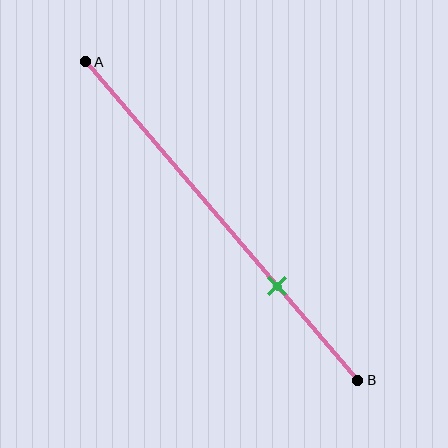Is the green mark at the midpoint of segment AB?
No, the mark is at about 70% from A, not at the 50% midpoint.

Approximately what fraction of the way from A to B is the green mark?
The green mark is approximately 70% of the way from A to B.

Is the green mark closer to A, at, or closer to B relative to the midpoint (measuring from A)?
The green mark is closer to point B than the midpoint of segment AB.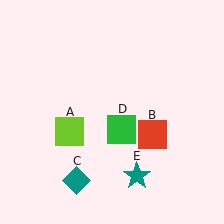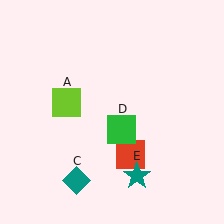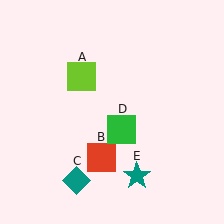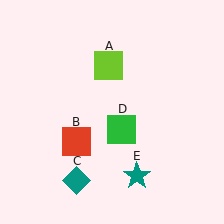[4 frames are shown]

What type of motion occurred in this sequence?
The lime square (object A), red square (object B) rotated clockwise around the center of the scene.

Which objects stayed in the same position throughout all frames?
Teal diamond (object C) and green square (object D) and teal star (object E) remained stationary.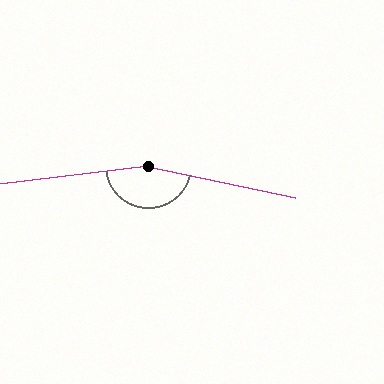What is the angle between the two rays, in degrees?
Approximately 161 degrees.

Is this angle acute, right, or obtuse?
It is obtuse.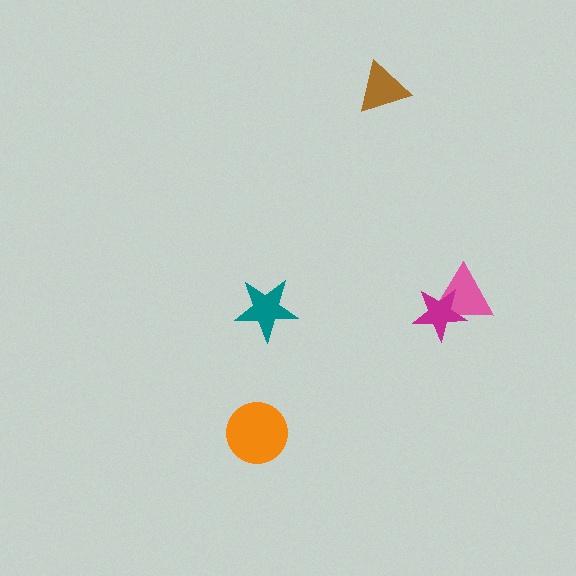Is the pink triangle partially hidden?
Yes, it is partially covered by another shape.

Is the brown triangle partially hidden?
No, no other shape covers it.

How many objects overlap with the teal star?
0 objects overlap with the teal star.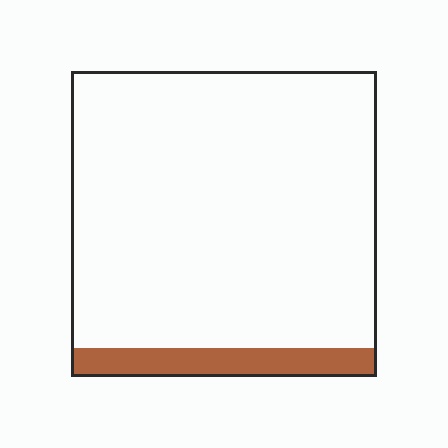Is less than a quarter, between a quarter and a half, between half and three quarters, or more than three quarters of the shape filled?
Less than a quarter.